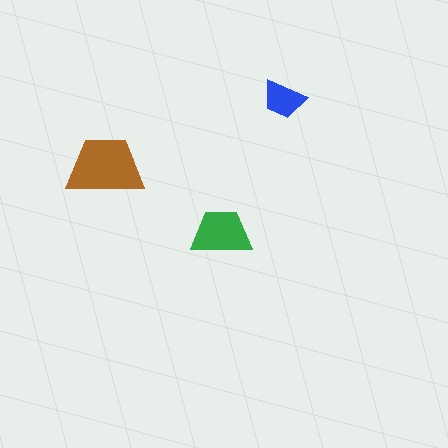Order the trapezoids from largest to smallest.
the brown one, the green one, the blue one.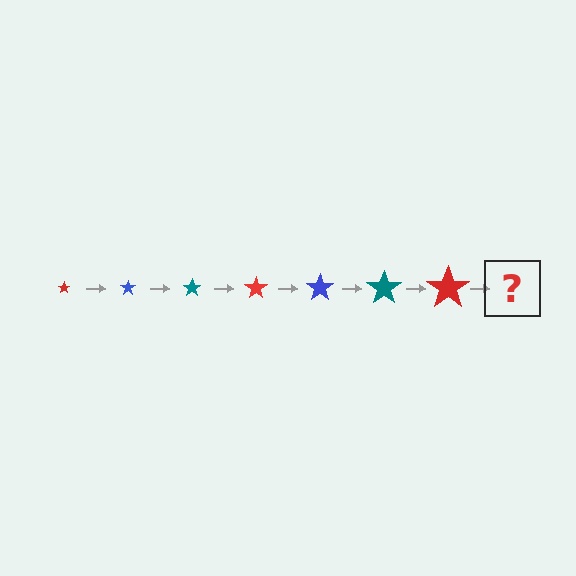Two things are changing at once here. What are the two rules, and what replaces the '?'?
The two rules are that the star grows larger each step and the color cycles through red, blue, and teal. The '?' should be a blue star, larger than the previous one.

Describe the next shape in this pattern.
It should be a blue star, larger than the previous one.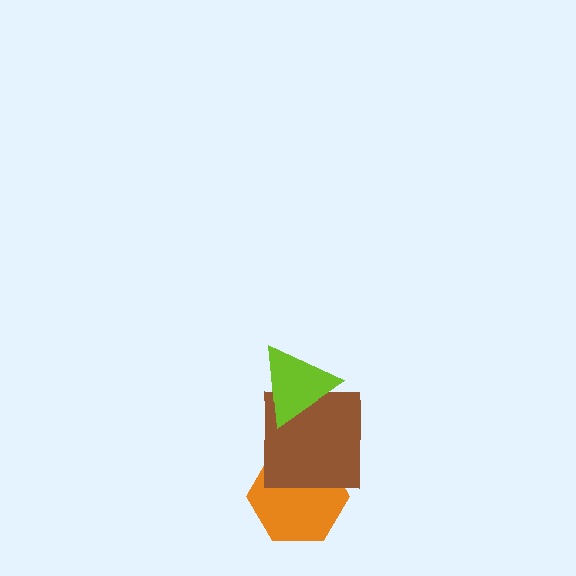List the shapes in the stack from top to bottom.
From top to bottom: the lime triangle, the brown square, the orange hexagon.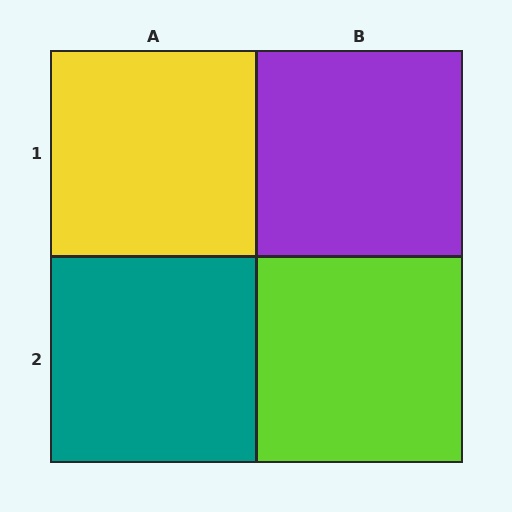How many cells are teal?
1 cell is teal.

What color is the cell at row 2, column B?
Lime.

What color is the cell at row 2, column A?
Teal.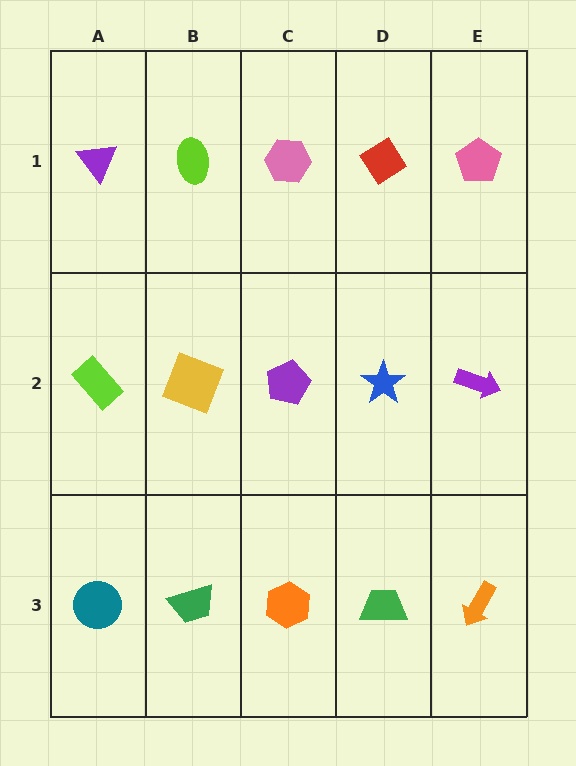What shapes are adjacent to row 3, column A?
A lime rectangle (row 2, column A), a green trapezoid (row 3, column B).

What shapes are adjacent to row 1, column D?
A blue star (row 2, column D), a pink hexagon (row 1, column C), a pink pentagon (row 1, column E).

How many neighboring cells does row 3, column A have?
2.